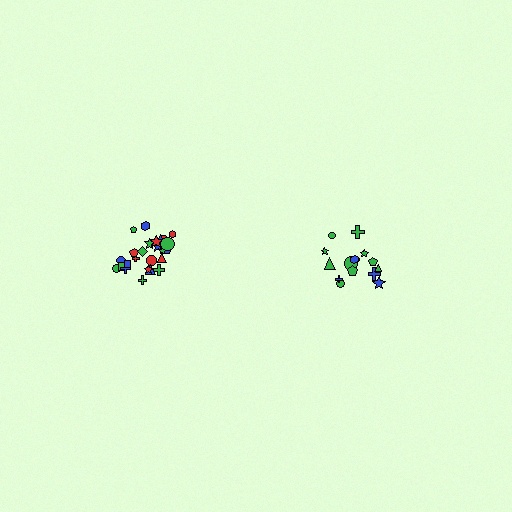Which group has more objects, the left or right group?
The left group.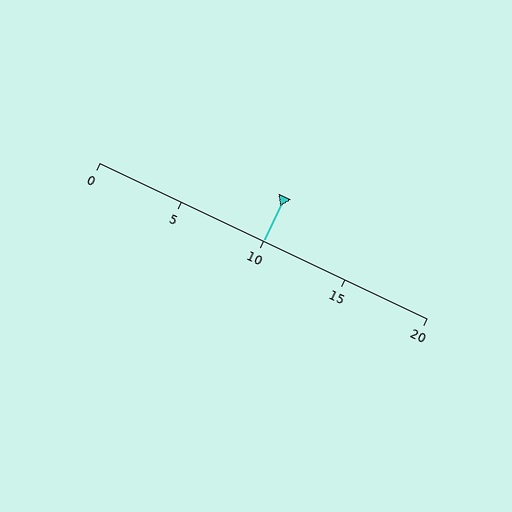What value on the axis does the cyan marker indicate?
The marker indicates approximately 10.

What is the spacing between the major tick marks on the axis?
The major ticks are spaced 5 apart.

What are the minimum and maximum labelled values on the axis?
The axis runs from 0 to 20.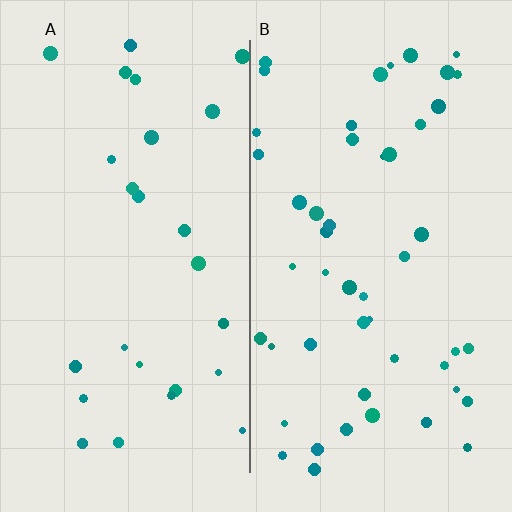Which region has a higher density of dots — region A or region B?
B (the right).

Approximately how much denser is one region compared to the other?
Approximately 1.9× — region B over region A.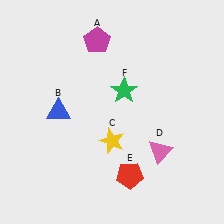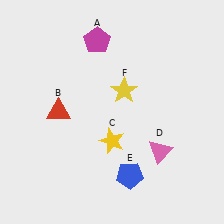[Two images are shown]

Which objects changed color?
B changed from blue to red. E changed from red to blue. F changed from green to yellow.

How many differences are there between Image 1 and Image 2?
There are 3 differences between the two images.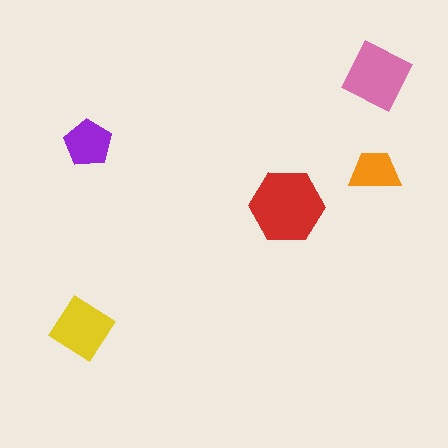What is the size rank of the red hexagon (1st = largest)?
1st.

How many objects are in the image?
There are 5 objects in the image.